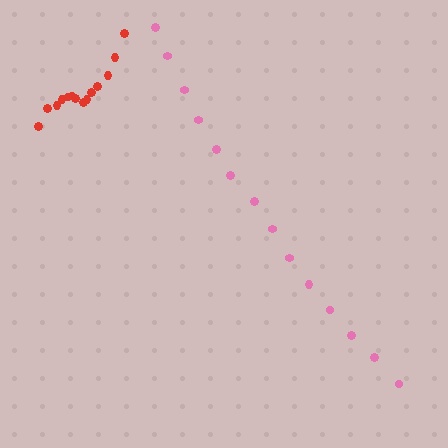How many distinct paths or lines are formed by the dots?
There are 2 distinct paths.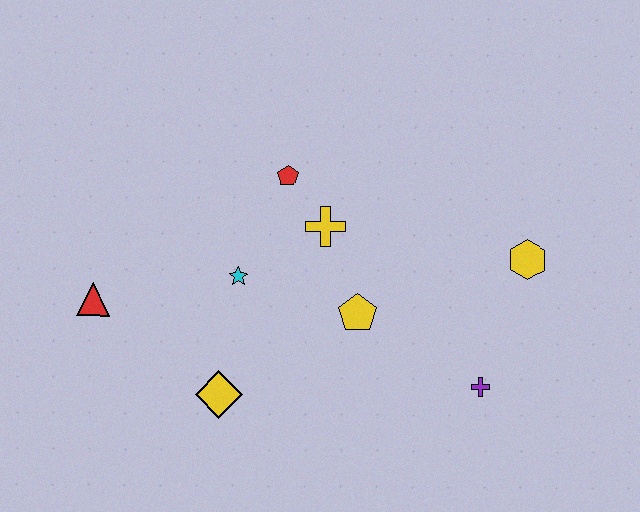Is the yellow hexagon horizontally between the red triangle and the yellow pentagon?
No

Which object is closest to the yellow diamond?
The cyan star is closest to the yellow diamond.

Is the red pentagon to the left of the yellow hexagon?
Yes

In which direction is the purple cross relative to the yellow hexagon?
The purple cross is below the yellow hexagon.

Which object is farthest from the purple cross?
The red triangle is farthest from the purple cross.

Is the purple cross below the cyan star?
Yes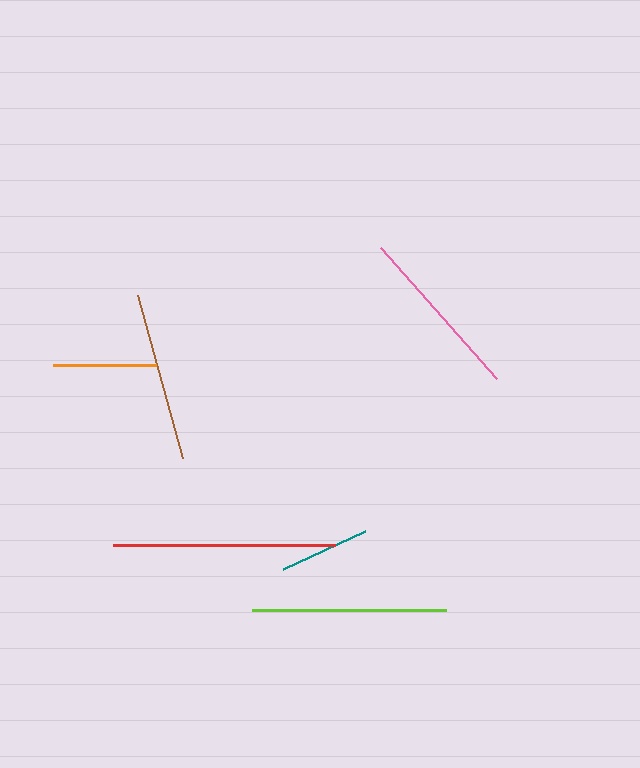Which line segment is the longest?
The red line is the longest at approximately 222 pixels.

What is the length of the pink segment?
The pink segment is approximately 175 pixels long.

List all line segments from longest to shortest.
From longest to shortest: red, lime, pink, brown, orange, teal.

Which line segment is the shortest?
The teal line is the shortest at approximately 90 pixels.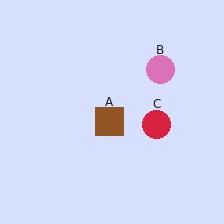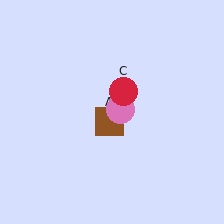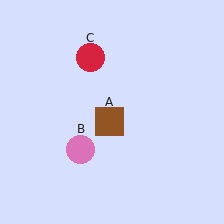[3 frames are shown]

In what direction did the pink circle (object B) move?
The pink circle (object B) moved down and to the left.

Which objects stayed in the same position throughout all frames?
Brown square (object A) remained stationary.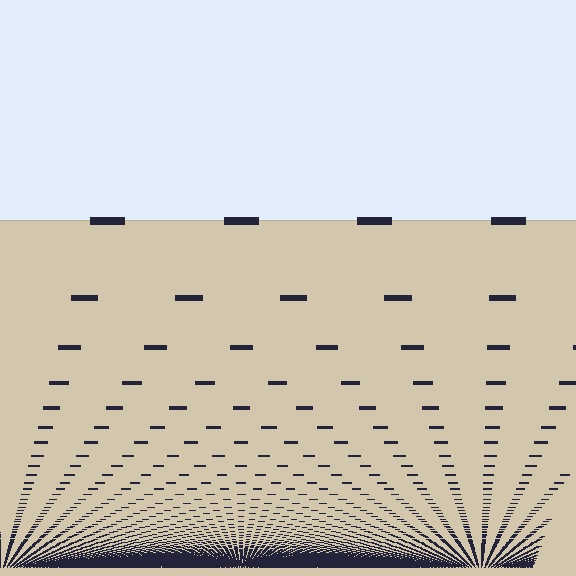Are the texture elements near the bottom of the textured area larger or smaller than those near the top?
Smaller. The gradient is inverted — elements near the bottom are smaller and denser.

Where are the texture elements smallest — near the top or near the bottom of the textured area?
Near the bottom.